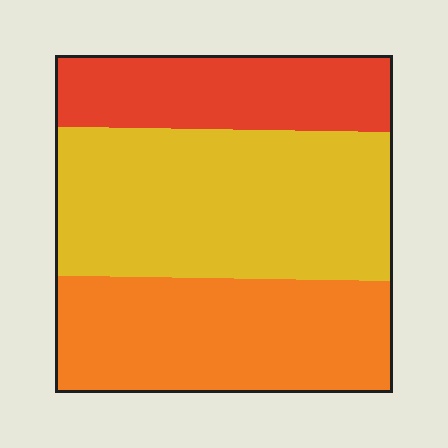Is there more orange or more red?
Orange.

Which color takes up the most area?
Yellow, at roughly 45%.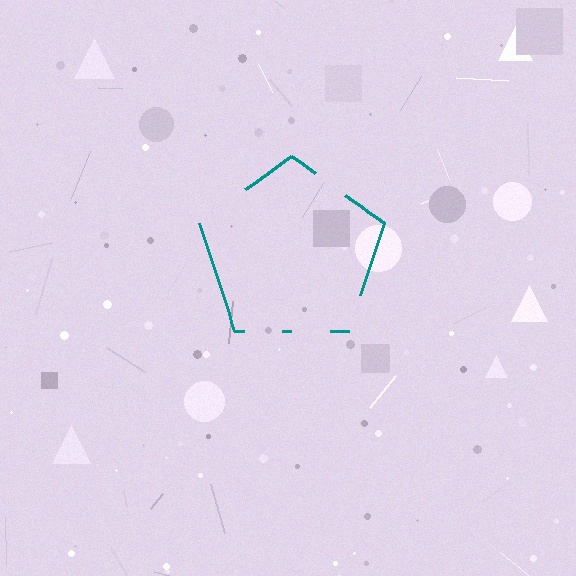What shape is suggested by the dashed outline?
The dashed outline suggests a pentagon.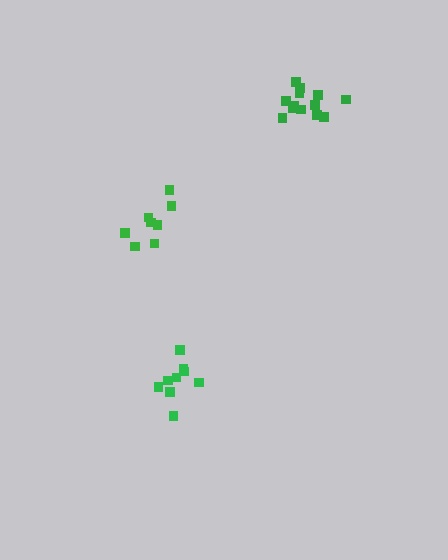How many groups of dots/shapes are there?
There are 3 groups.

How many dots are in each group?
Group 1: 8 dots, Group 2: 13 dots, Group 3: 9 dots (30 total).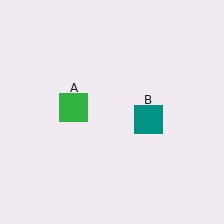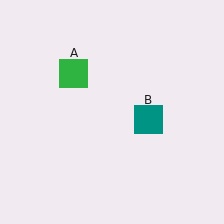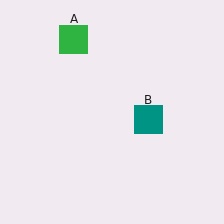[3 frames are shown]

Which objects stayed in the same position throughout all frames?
Teal square (object B) remained stationary.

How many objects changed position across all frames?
1 object changed position: green square (object A).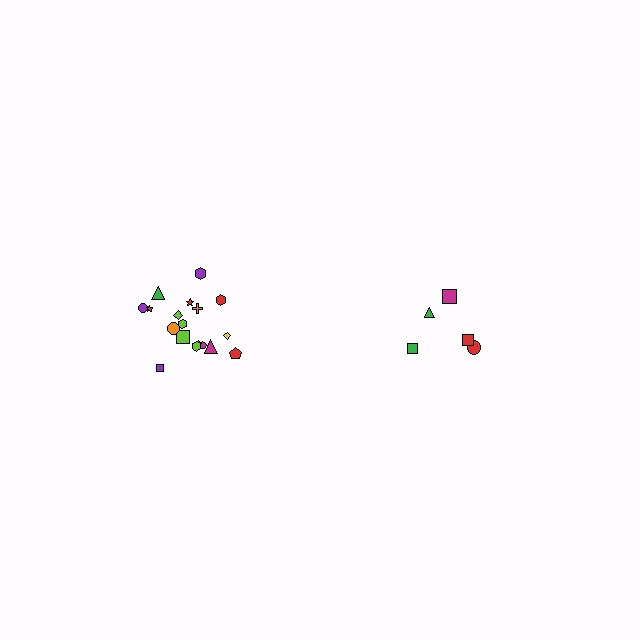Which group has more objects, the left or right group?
The left group.